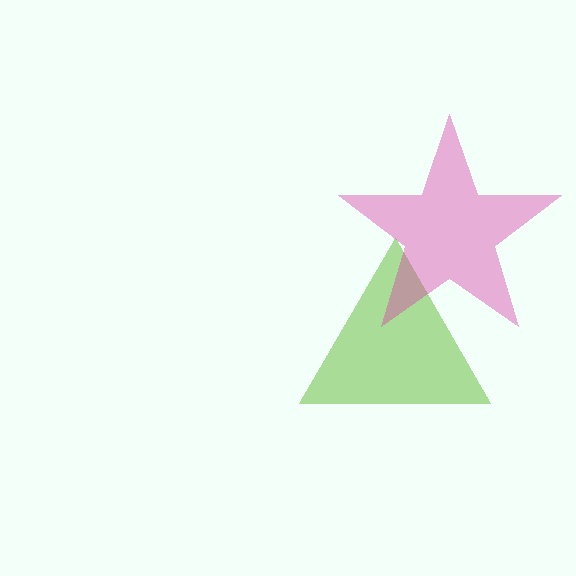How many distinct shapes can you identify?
There are 2 distinct shapes: a lime triangle, a magenta star.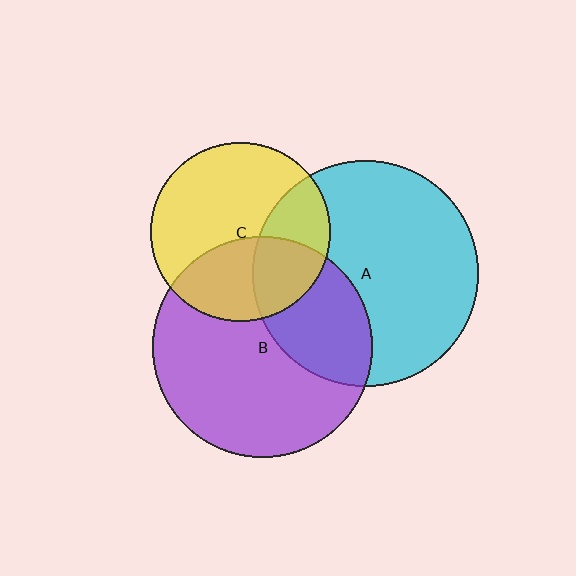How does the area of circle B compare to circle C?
Approximately 1.5 times.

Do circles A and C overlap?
Yes.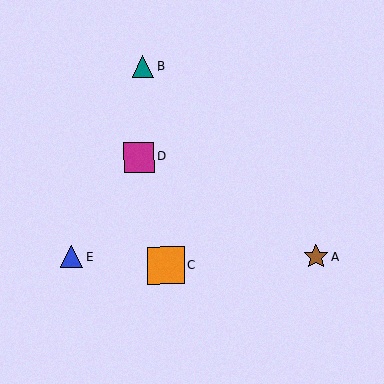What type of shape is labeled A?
Shape A is a brown star.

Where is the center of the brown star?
The center of the brown star is at (316, 257).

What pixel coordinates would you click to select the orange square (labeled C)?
Click at (166, 265) to select the orange square C.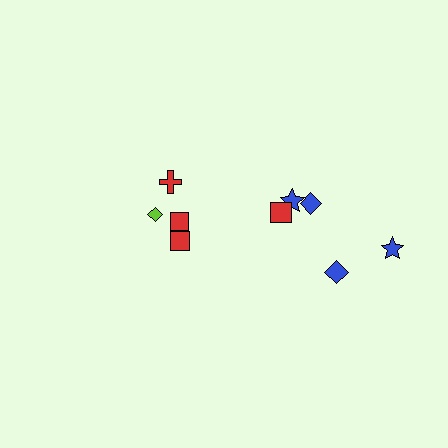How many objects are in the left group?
There are 4 objects.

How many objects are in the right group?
There are 6 objects.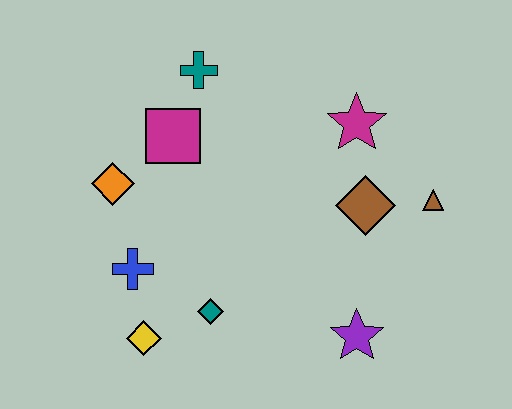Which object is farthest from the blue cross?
The brown triangle is farthest from the blue cross.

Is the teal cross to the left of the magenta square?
No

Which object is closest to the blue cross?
The yellow diamond is closest to the blue cross.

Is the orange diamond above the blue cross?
Yes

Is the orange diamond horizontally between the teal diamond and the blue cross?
No